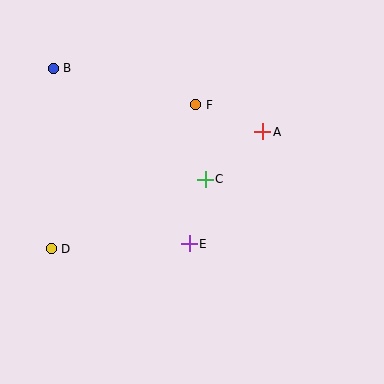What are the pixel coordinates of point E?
Point E is at (189, 244).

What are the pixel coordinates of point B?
Point B is at (53, 68).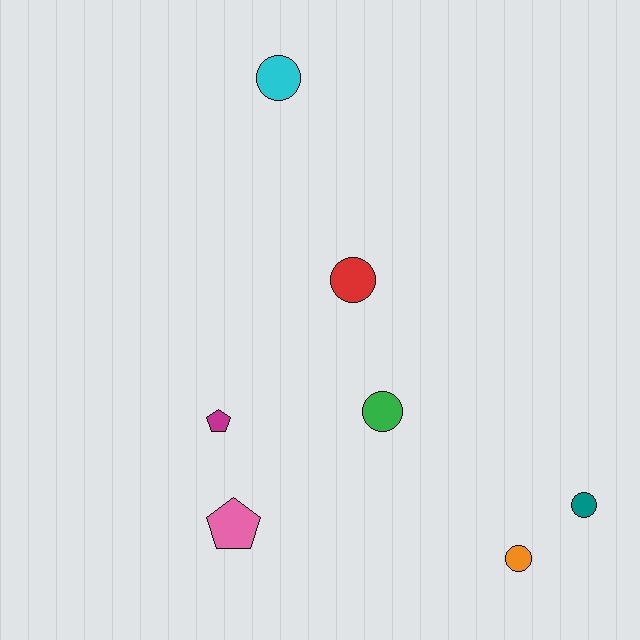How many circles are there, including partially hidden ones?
There are 5 circles.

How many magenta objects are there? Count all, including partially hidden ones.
There is 1 magenta object.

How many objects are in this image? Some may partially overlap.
There are 7 objects.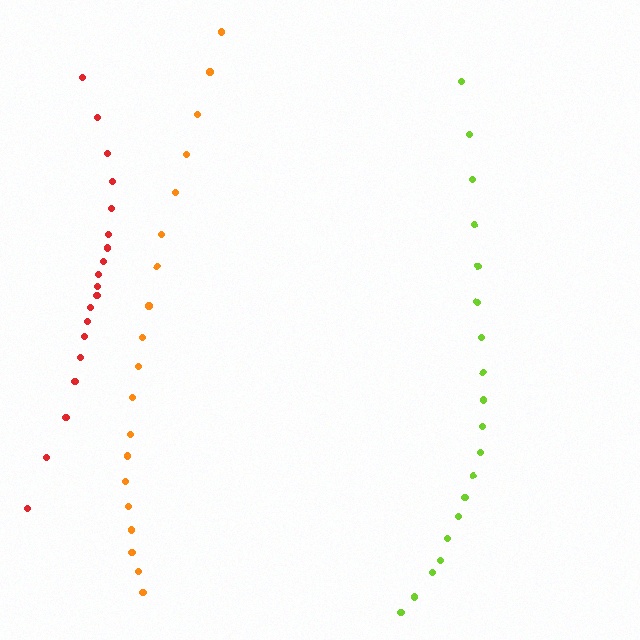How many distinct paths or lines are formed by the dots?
There are 3 distinct paths.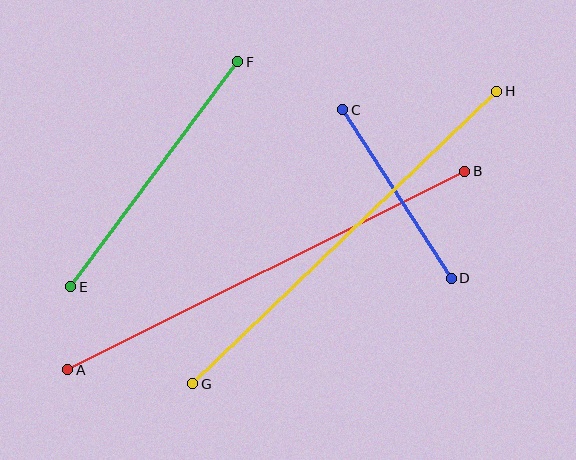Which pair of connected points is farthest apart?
Points A and B are farthest apart.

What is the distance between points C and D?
The distance is approximately 200 pixels.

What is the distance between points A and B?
The distance is approximately 444 pixels.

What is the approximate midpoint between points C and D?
The midpoint is at approximately (397, 194) pixels.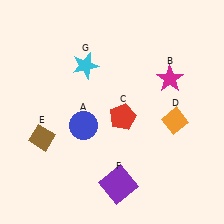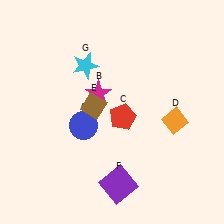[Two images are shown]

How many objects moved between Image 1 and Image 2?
2 objects moved between the two images.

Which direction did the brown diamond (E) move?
The brown diamond (E) moved right.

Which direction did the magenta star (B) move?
The magenta star (B) moved left.